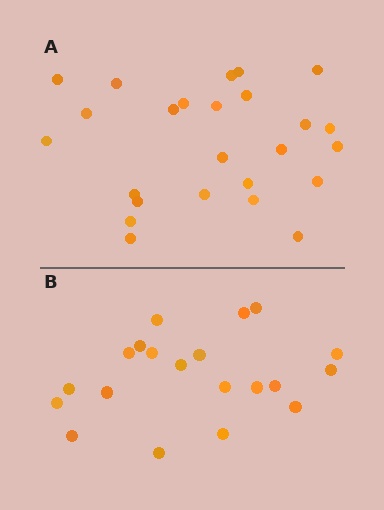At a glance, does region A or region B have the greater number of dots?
Region A (the top region) has more dots.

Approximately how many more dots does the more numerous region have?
Region A has about 5 more dots than region B.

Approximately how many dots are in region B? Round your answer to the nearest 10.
About 20 dots.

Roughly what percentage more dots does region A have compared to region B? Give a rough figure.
About 25% more.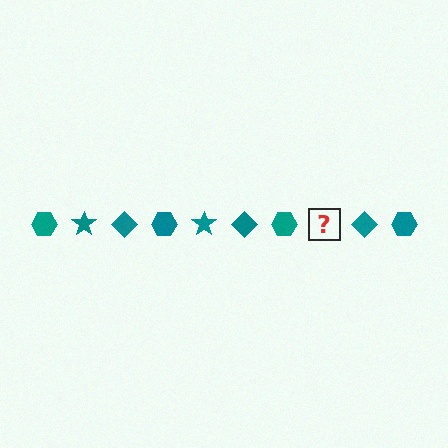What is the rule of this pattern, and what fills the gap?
The rule is that the pattern cycles through hexagon, star, diamond shapes in teal. The gap should be filled with a teal star.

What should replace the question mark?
The question mark should be replaced with a teal star.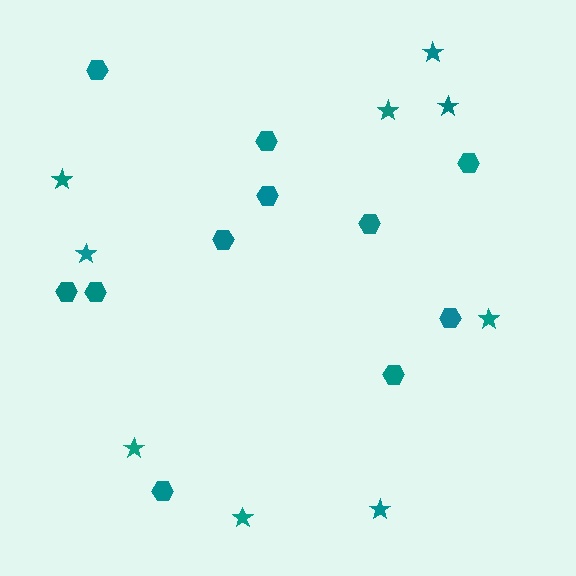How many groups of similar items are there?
There are 2 groups: one group of stars (9) and one group of hexagons (11).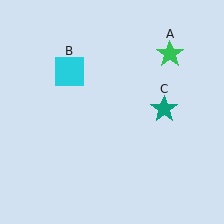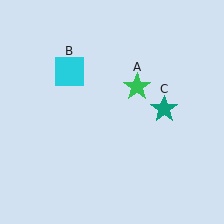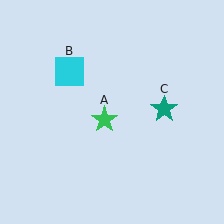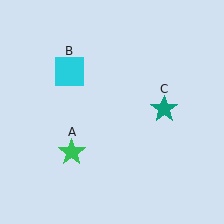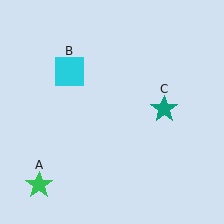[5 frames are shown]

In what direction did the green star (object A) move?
The green star (object A) moved down and to the left.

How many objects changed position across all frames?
1 object changed position: green star (object A).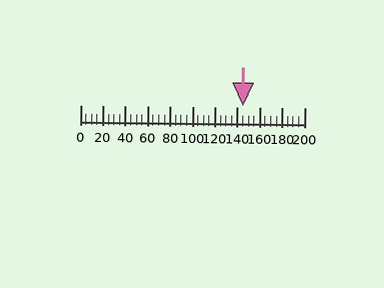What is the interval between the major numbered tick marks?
The major tick marks are spaced 20 units apart.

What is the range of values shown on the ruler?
The ruler shows values from 0 to 200.